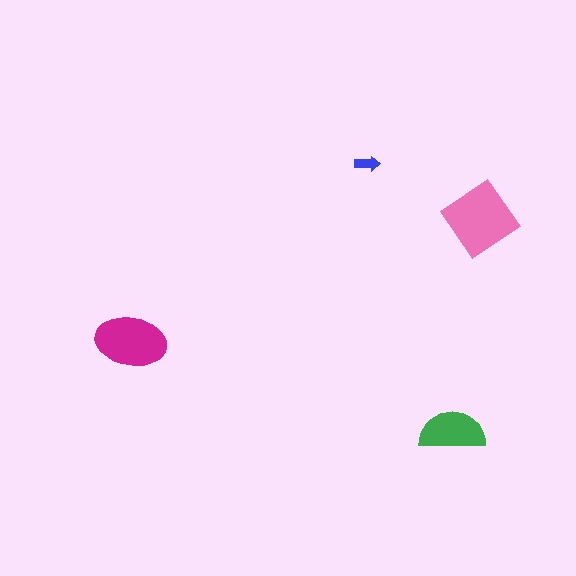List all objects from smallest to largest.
The blue arrow, the green semicircle, the magenta ellipse, the pink diamond.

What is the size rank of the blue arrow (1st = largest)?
4th.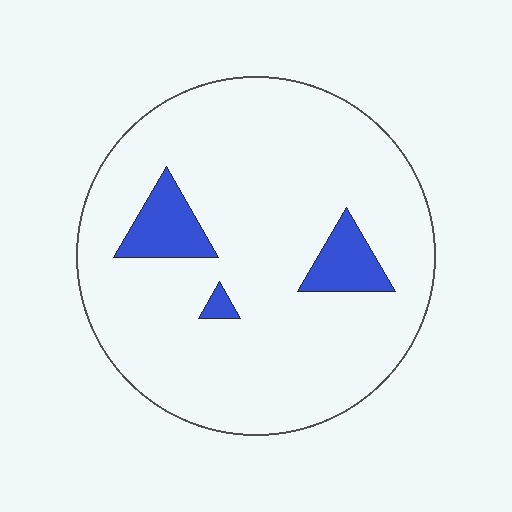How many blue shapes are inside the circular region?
3.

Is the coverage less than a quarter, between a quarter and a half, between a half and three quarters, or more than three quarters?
Less than a quarter.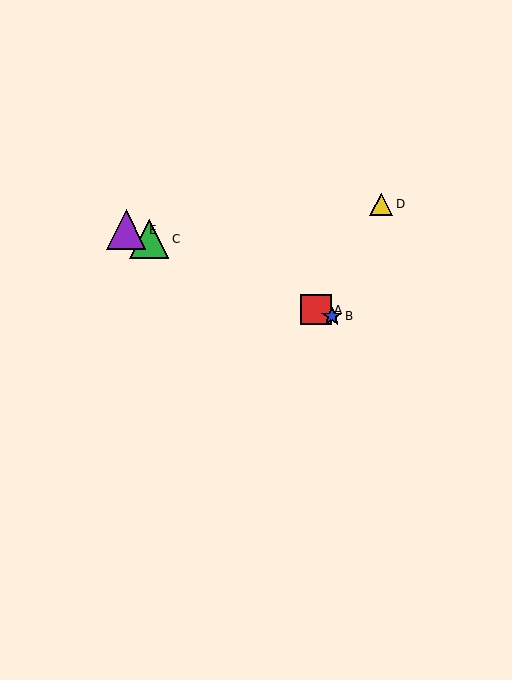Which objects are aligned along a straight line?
Objects A, B, C, E are aligned along a straight line.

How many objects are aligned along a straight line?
4 objects (A, B, C, E) are aligned along a straight line.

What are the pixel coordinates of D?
Object D is at (381, 204).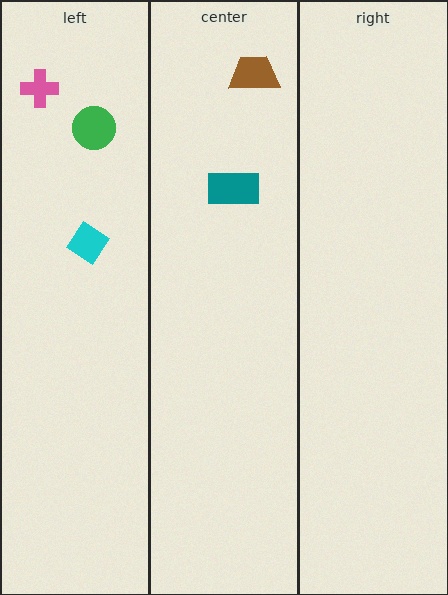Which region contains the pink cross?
The left region.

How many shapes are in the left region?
3.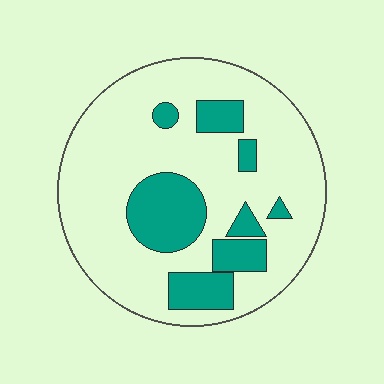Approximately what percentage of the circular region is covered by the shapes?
Approximately 25%.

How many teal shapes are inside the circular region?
8.